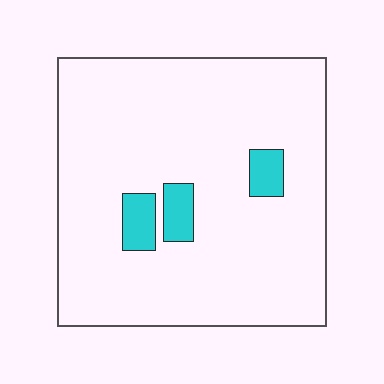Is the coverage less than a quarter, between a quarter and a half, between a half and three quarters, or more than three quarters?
Less than a quarter.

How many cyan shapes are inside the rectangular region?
3.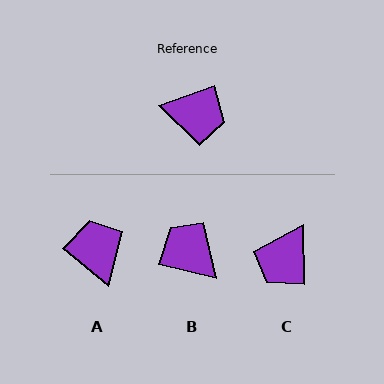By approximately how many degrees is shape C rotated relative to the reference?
Approximately 109 degrees clockwise.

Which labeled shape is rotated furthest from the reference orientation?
B, about 147 degrees away.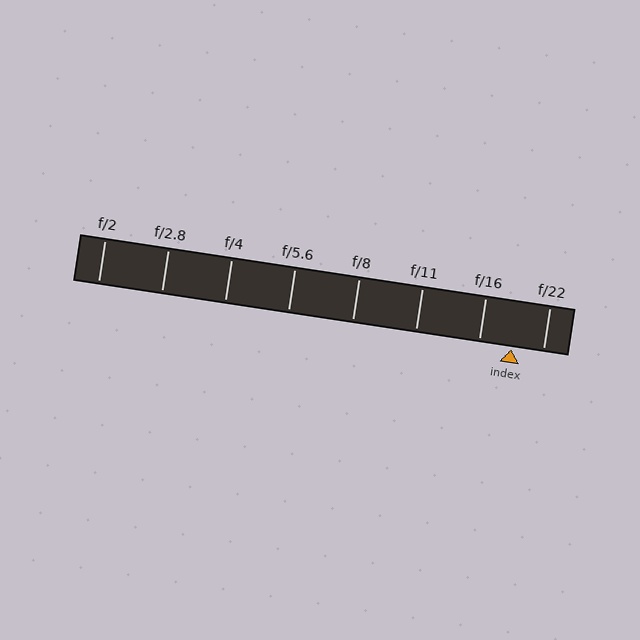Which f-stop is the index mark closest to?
The index mark is closest to f/22.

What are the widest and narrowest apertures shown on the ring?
The widest aperture shown is f/2 and the narrowest is f/22.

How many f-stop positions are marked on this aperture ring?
There are 8 f-stop positions marked.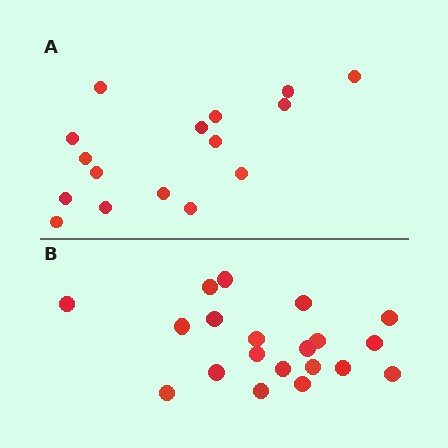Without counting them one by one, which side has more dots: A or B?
Region B (the bottom region) has more dots.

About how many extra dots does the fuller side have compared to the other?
Region B has about 4 more dots than region A.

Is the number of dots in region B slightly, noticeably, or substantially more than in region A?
Region B has noticeably more, but not dramatically so. The ratio is roughly 1.2 to 1.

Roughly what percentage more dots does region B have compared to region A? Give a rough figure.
About 25% more.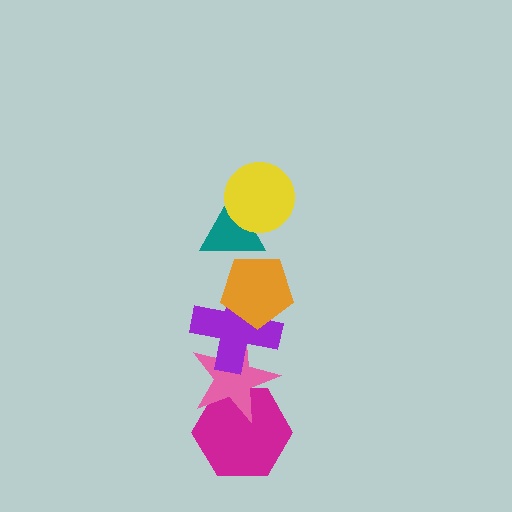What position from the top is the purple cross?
The purple cross is 4th from the top.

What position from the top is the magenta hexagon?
The magenta hexagon is 6th from the top.